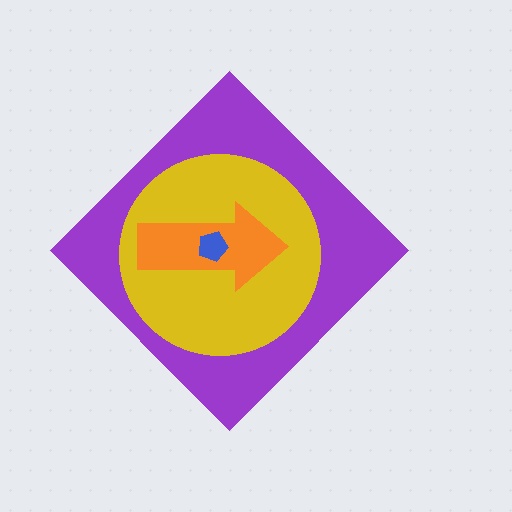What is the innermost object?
The blue pentagon.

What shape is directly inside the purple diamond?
The yellow circle.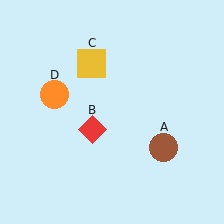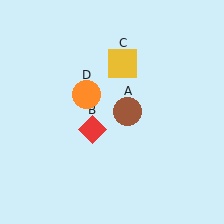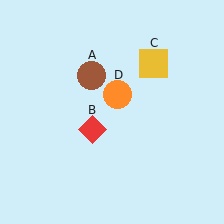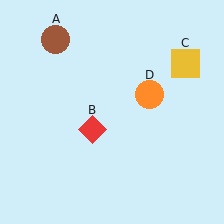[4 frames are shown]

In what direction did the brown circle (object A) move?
The brown circle (object A) moved up and to the left.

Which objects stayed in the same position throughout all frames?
Red diamond (object B) remained stationary.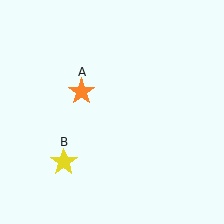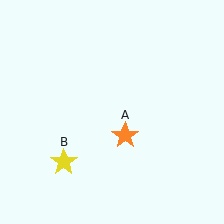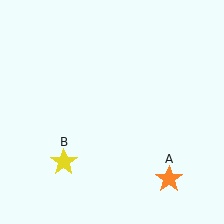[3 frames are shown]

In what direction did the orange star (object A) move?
The orange star (object A) moved down and to the right.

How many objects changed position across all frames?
1 object changed position: orange star (object A).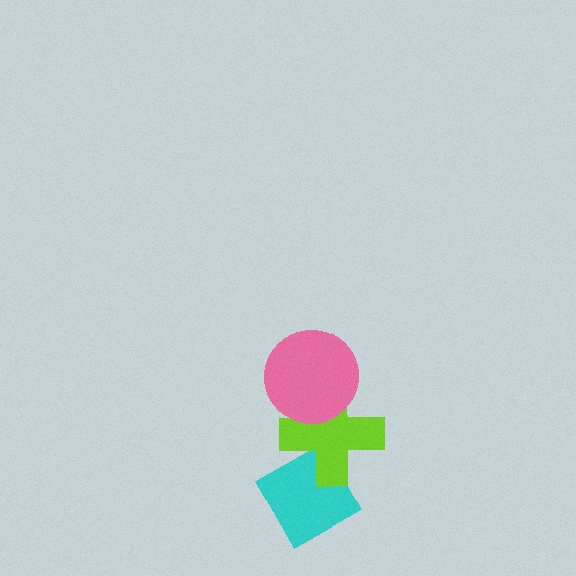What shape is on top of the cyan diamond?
The lime cross is on top of the cyan diamond.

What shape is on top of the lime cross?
The pink circle is on top of the lime cross.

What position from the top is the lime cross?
The lime cross is 2nd from the top.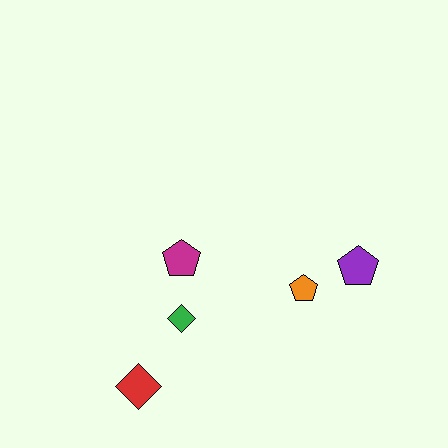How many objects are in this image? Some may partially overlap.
There are 5 objects.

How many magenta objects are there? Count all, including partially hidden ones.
There is 1 magenta object.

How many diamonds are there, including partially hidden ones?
There are 2 diamonds.